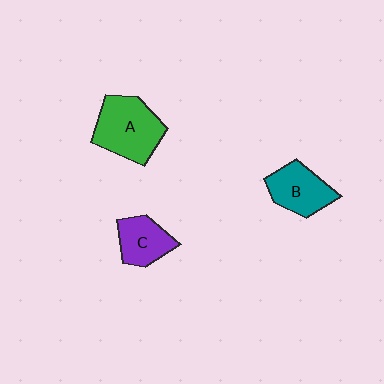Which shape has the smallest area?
Shape C (purple).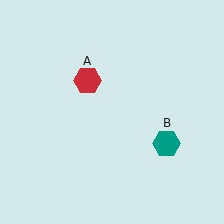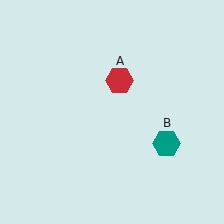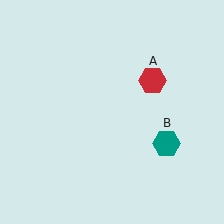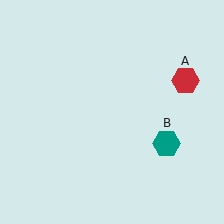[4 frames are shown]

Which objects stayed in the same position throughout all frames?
Teal hexagon (object B) remained stationary.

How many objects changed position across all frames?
1 object changed position: red hexagon (object A).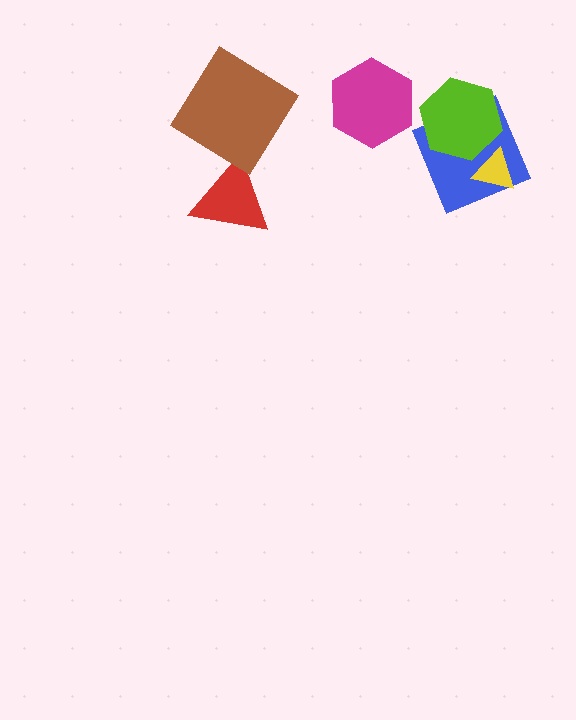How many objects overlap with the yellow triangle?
1 object overlaps with the yellow triangle.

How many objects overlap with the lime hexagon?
1 object overlaps with the lime hexagon.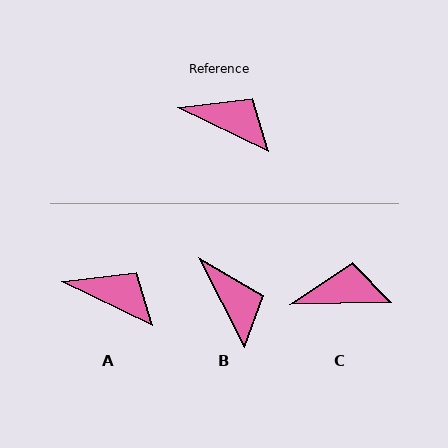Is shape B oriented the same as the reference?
No, it is off by about 37 degrees.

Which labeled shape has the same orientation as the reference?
A.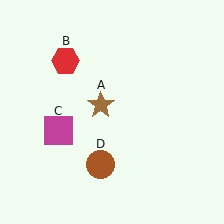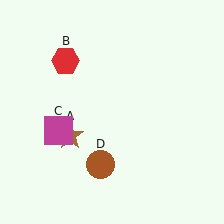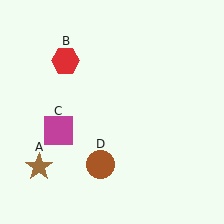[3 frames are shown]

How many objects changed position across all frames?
1 object changed position: brown star (object A).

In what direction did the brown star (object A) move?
The brown star (object A) moved down and to the left.